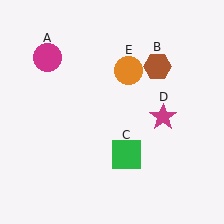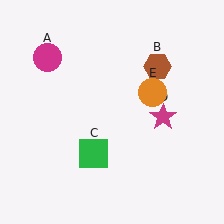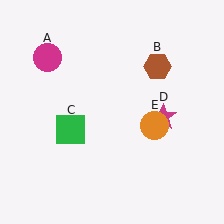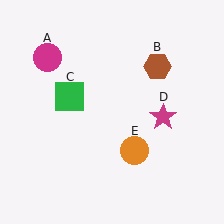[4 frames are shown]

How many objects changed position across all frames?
2 objects changed position: green square (object C), orange circle (object E).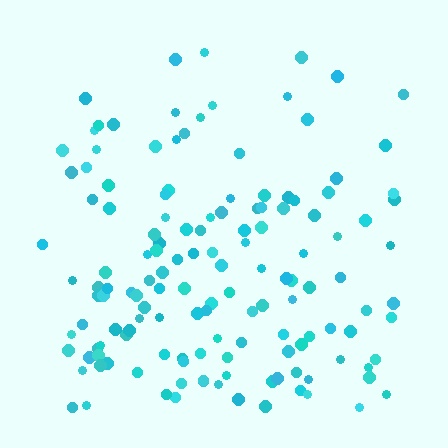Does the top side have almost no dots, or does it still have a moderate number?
Still a moderate number, just noticeably fewer than the bottom.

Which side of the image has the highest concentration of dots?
The bottom.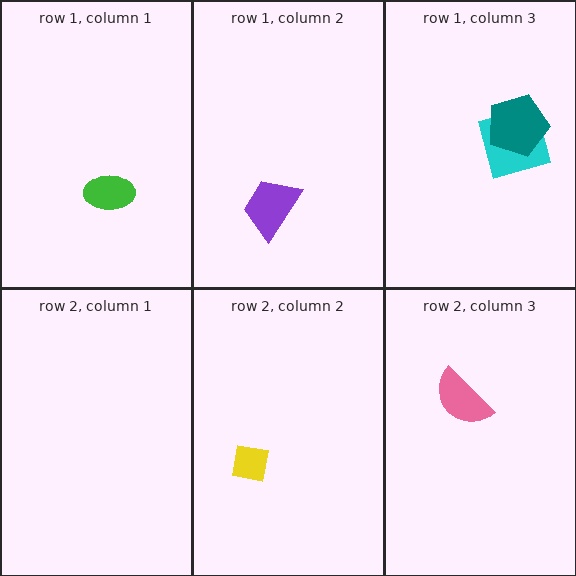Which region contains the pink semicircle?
The row 2, column 3 region.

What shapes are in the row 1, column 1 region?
The green ellipse.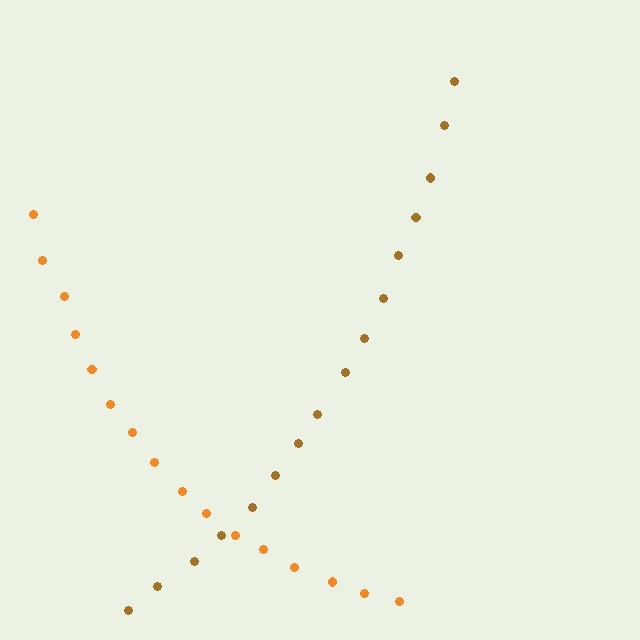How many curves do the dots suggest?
There are 2 distinct paths.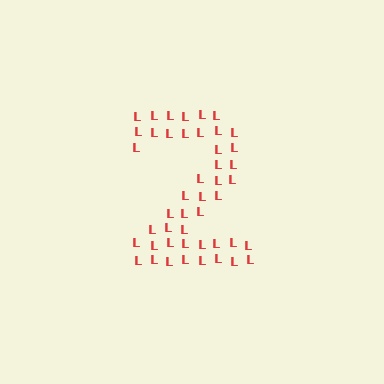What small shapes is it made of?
It is made of small letter L's.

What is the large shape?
The large shape is the digit 2.